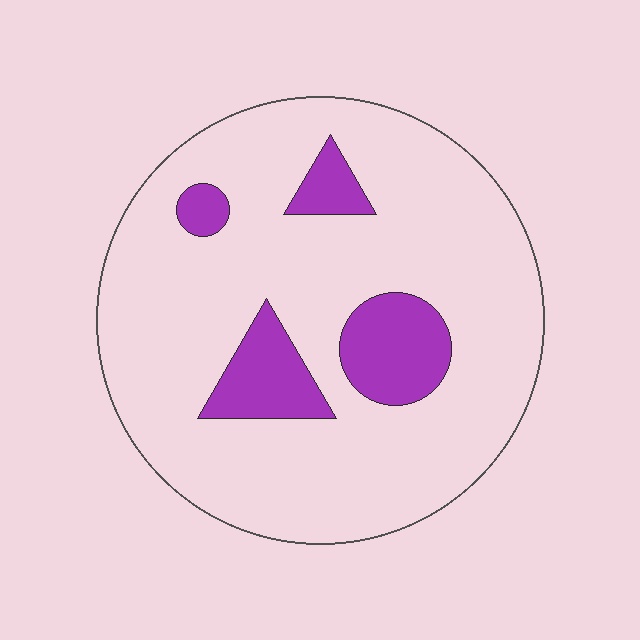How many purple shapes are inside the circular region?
4.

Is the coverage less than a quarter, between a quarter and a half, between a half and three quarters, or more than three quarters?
Less than a quarter.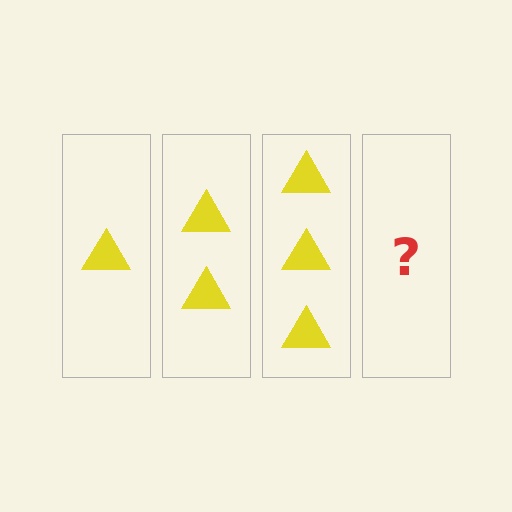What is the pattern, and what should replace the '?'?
The pattern is that each step adds one more triangle. The '?' should be 4 triangles.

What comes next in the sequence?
The next element should be 4 triangles.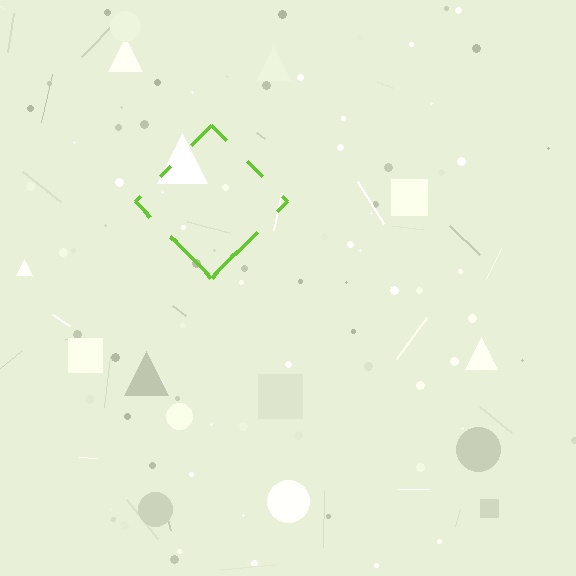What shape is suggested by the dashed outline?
The dashed outline suggests a diamond.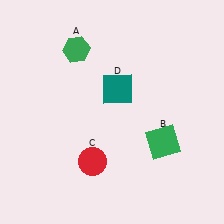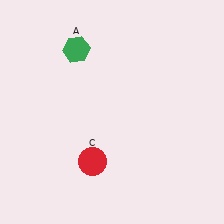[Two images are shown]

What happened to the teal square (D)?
The teal square (D) was removed in Image 2. It was in the top-right area of Image 1.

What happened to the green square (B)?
The green square (B) was removed in Image 2. It was in the bottom-right area of Image 1.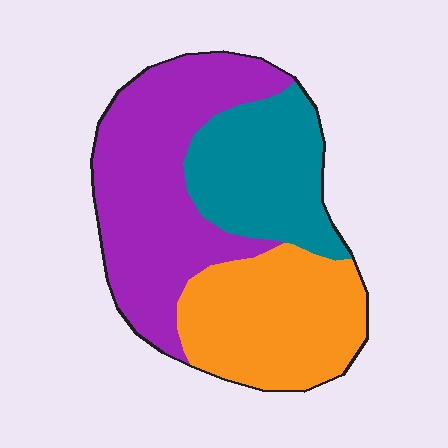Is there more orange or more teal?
Orange.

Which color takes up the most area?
Purple, at roughly 45%.